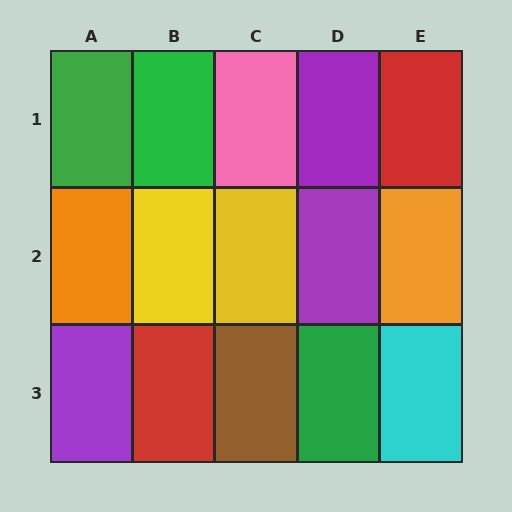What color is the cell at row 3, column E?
Cyan.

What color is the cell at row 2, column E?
Orange.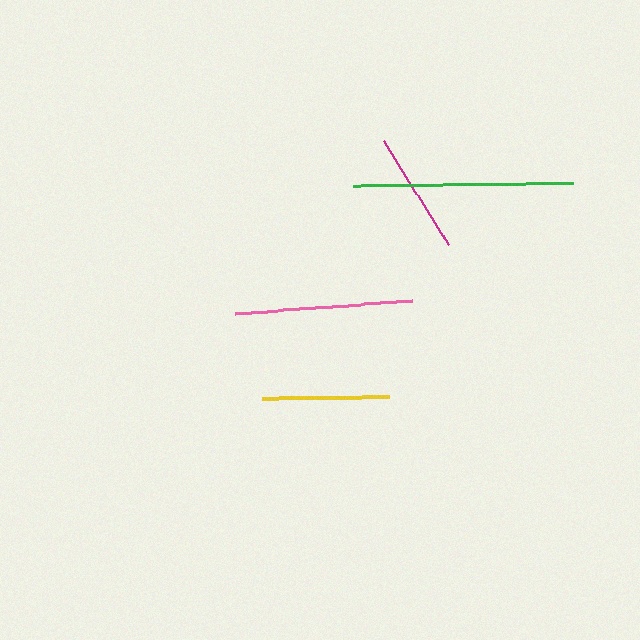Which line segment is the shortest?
The magenta line is the shortest at approximately 122 pixels.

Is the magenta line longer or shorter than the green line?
The green line is longer than the magenta line.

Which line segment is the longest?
The green line is the longest at approximately 219 pixels.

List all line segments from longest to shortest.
From longest to shortest: green, pink, yellow, magenta.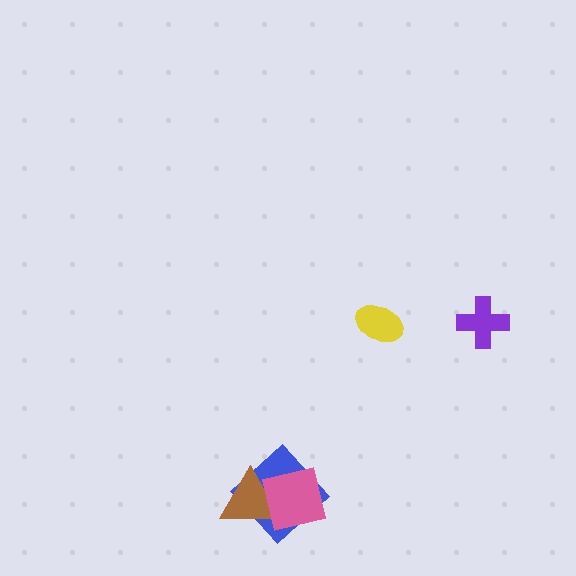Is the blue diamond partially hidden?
Yes, it is partially covered by another shape.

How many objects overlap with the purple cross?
0 objects overlap with the purple cross.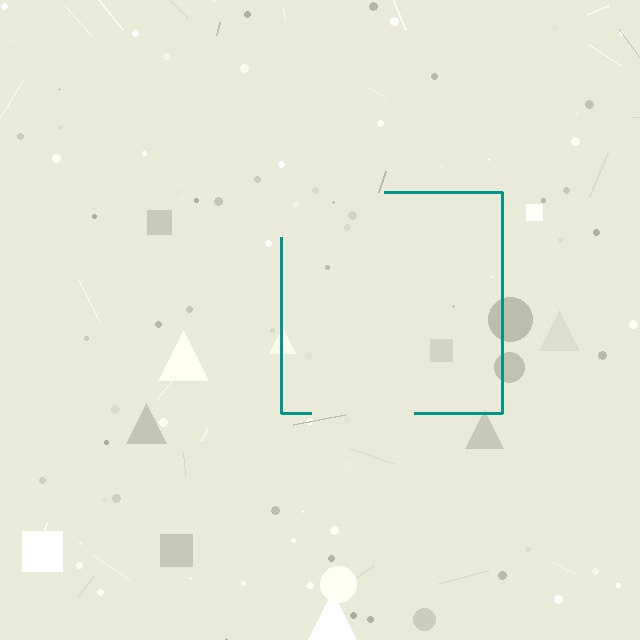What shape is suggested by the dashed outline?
The dashed outline suggests a square.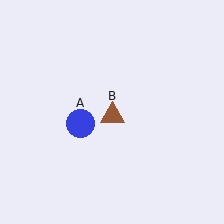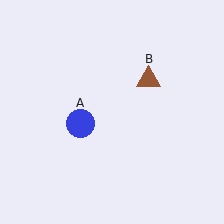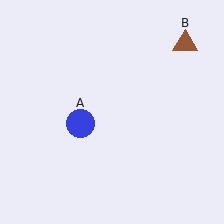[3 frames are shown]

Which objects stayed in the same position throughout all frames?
Blue circle (object A) remained stationary.